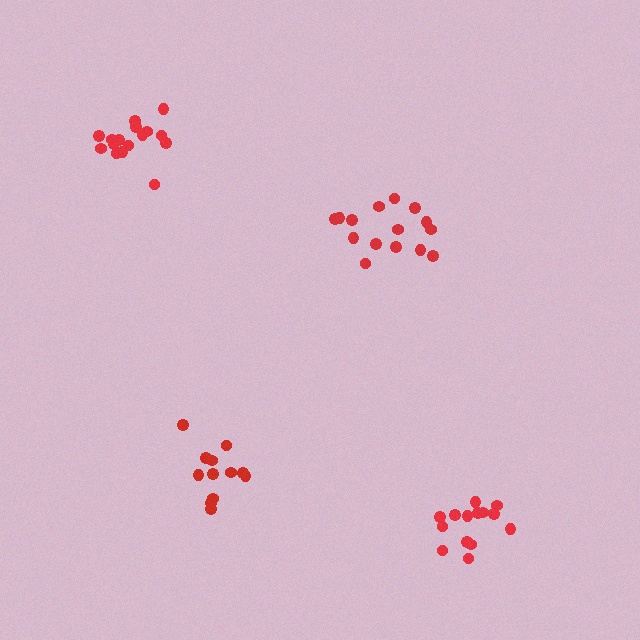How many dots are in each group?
Group 1: 15 dots, Group 2: 15 dots, Group 3: 12 dots, Group 4: 16 dots (58 total).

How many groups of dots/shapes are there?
There are 4 groups.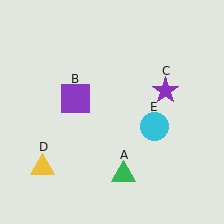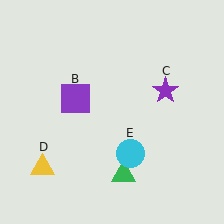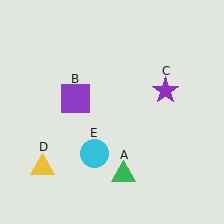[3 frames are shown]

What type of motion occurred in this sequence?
The cyan circle (object E) rotated clockwise around the center of the scene.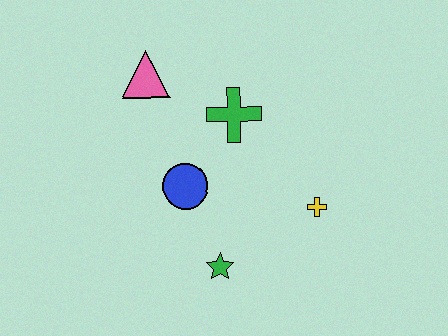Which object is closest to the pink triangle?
The green cross is closest to the pink triangle.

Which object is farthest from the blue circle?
The yellow cross is farthest from the blue circle.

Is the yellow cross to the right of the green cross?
Yes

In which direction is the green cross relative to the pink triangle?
The green cross is to the right of the pink triangle.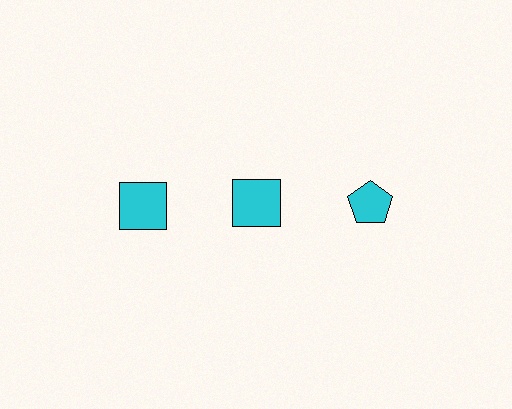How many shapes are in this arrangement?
There are 3 shapes arranged in a grid pattern.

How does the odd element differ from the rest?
It has a different shape: pentagon instead of square.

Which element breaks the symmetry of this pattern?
The cyan pentagon in the top row, center column breaks the symmetry. All other shapes are cyan squares.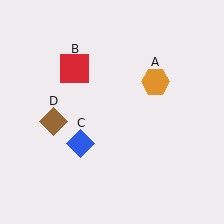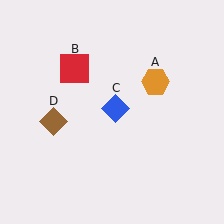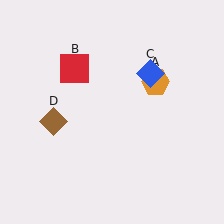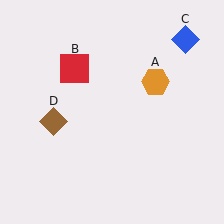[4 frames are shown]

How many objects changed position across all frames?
1 object changed position: blue diamond (object C).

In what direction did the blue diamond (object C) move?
The blue diamond (object C) moved up and to the right.